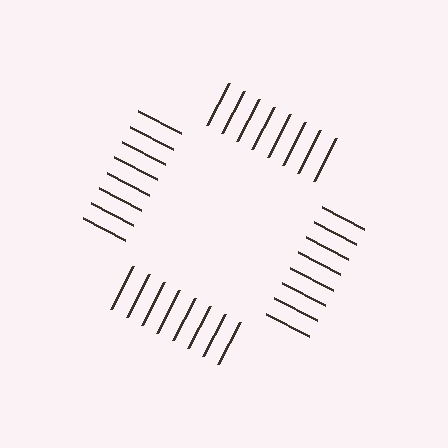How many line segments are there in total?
32 — 8 along each of the 4 edges.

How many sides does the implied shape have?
4 sides — the line-ends trace a square.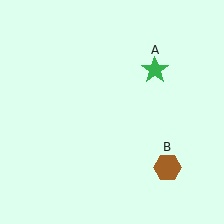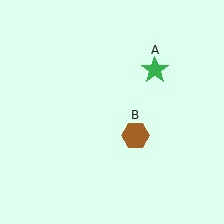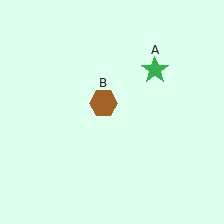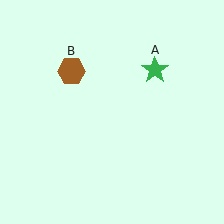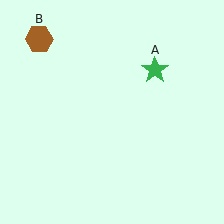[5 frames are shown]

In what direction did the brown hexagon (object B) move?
The brown hexagon (object B) moved up and to the left.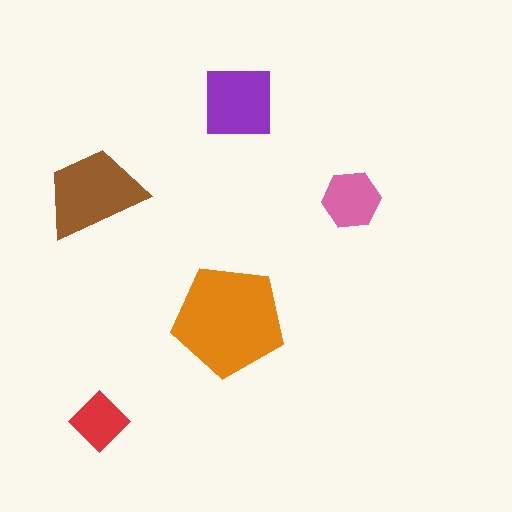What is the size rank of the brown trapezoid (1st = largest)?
2nd.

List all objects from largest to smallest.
The orange pentagon, the brown trapezoid, the purple square, the pink hexagon, the red diamond.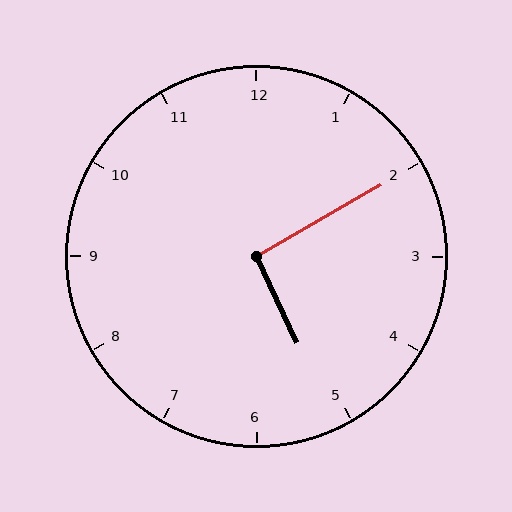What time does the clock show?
5:10.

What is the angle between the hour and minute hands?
Approximately 95 degrees.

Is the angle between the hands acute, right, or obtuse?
It is right.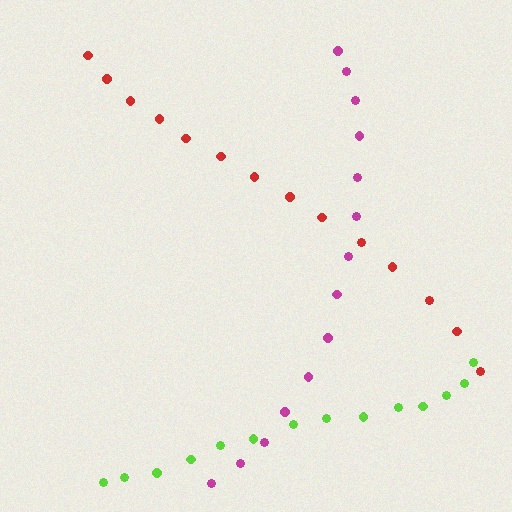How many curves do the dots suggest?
There are 3 distinct paths.